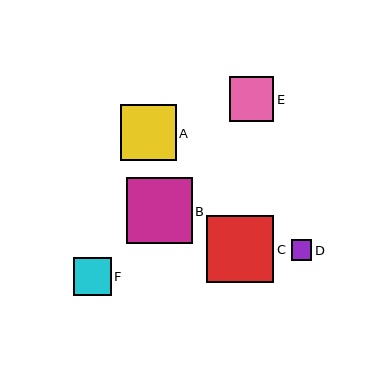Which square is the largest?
Square C is the largest with a size of approximately 67 pixels.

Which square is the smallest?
Square D is the smallest with a size of approximately 20 pixels.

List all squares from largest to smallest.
From largest to smallest: C, B, A, E, F, D.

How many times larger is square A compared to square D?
Square A is approximately 2.8 times the size of square D.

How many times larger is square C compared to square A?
Square C is approximately 1.2 times the size of square A.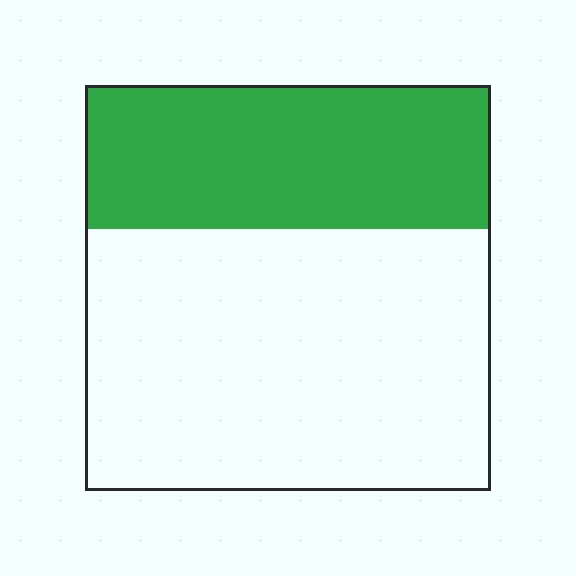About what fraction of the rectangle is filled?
About three eighths (3/8).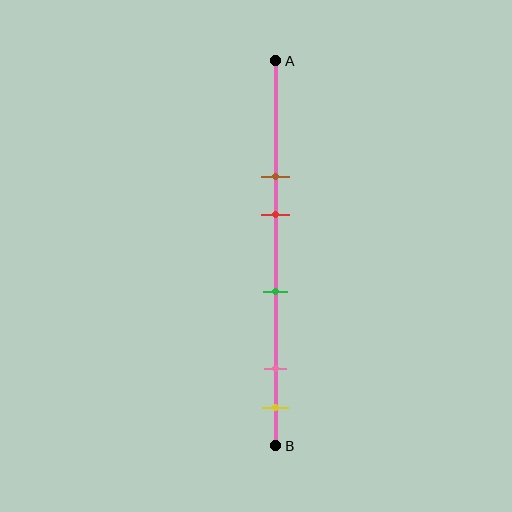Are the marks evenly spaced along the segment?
No, the marks are not evenly spaced.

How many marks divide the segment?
There are 5 marks dividing the segment.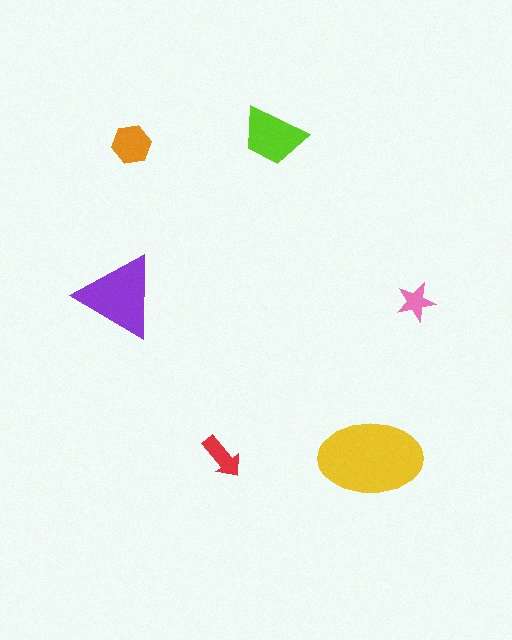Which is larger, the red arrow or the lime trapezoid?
The lime trapezoid.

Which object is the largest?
The yellow ellipse.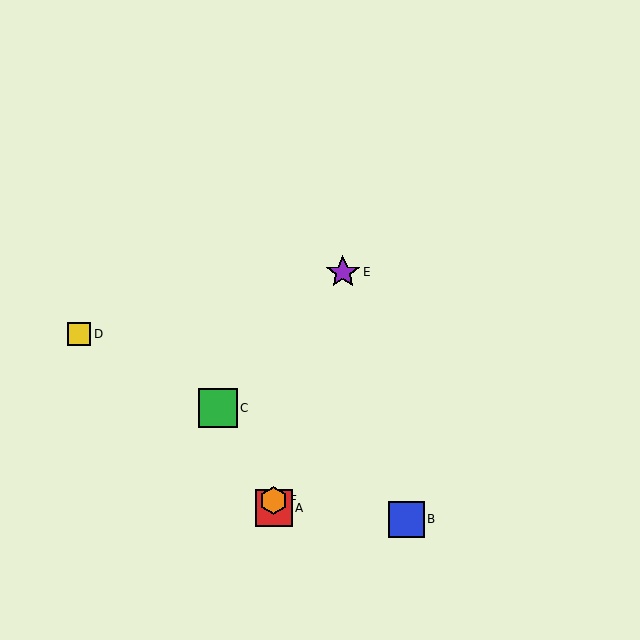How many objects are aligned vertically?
2 objects (A, F) are aligned vertically.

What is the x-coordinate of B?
Object B is at x≈406.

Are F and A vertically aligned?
Yes, both are at x≈274.